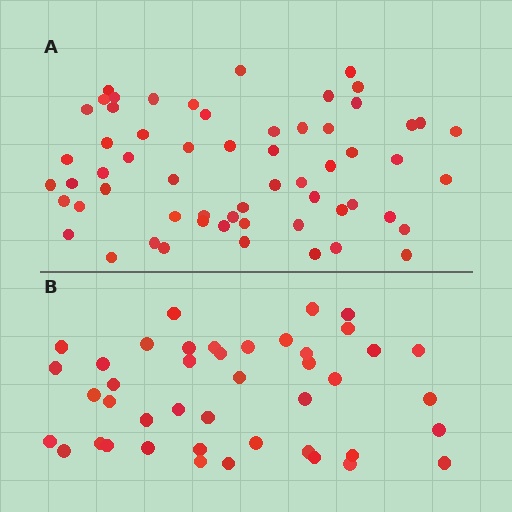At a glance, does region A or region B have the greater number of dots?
Region A (the top region) has more dots.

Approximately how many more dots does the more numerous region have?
Region A has approximately 15 more dots than region B.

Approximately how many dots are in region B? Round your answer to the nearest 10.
About 40 dots. (The exact count is 43, which rounds to 40.)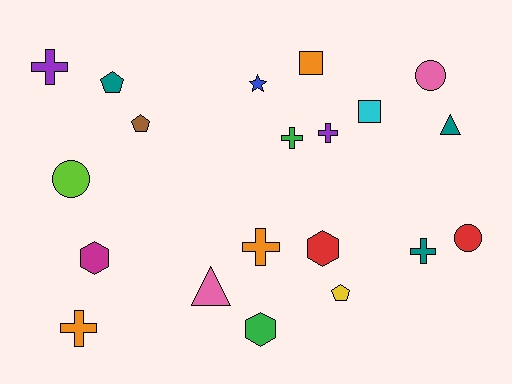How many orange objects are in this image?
There are 3 orange objects.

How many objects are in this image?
There are 20 objects.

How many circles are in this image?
There are 3 circles.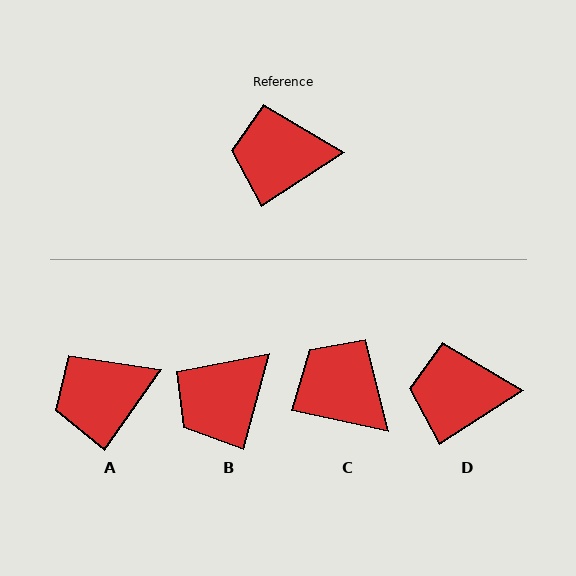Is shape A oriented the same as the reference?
No, it is off by about 22 degrees.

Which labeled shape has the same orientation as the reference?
D.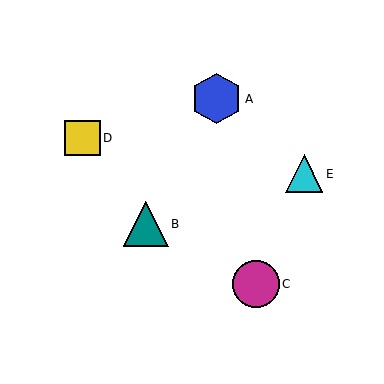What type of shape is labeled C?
Shape C is a magenta circle.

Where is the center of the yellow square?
The center of the yellow square is at (83, 138).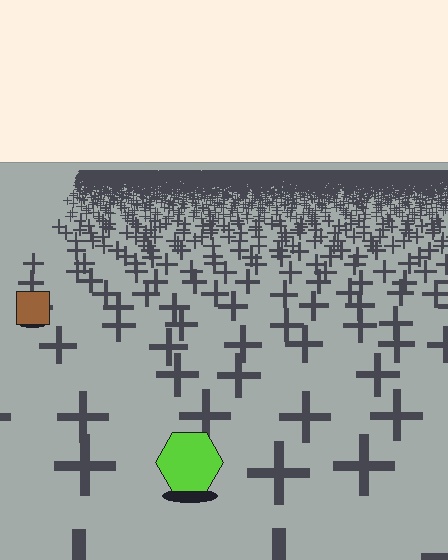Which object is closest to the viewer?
The lime hexagon is closest. The texture marks near it are larger and more spread out.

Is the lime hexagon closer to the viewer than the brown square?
Yes. The lime hexagon is closer — you can tell from the texture gradient: the ground texture is coarser near it.